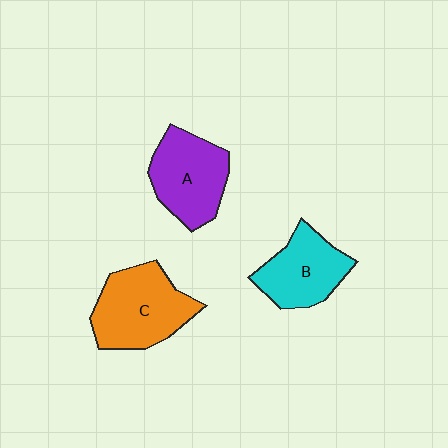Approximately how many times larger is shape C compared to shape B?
Approximately 1.3 times.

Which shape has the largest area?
Shape C (orange).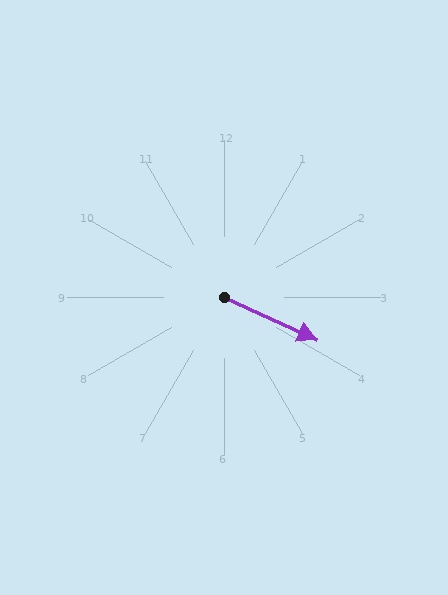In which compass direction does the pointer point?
Southeast.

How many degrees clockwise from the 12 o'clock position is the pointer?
Approximately 114 degrees.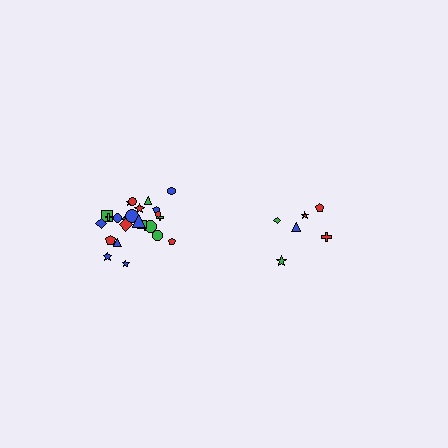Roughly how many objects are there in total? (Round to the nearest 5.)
Roughly 30 objects in total.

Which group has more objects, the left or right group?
The left group.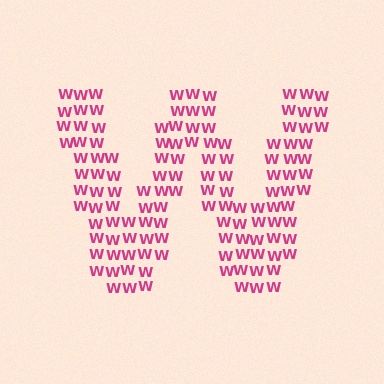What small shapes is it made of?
It is made of small letter W's.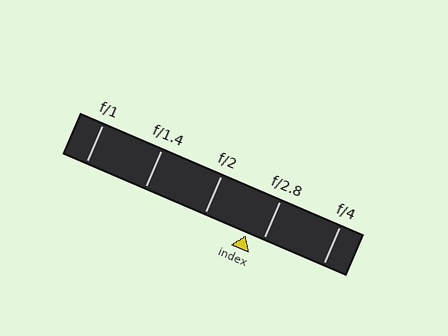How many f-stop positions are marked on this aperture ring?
There are 5 f-stop positions marked.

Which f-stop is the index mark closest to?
The index mark is closest to f/2.8.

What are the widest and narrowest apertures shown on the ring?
The widest aperture shown is f/1 and the narrowest is f/4.